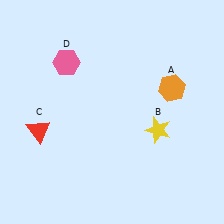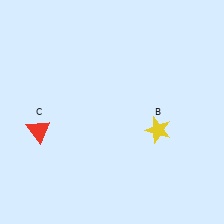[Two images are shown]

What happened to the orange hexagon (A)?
The orange hexagon (A) was removed in Image 2. It was in the top-right area of Image 1.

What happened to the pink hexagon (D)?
The pink hexagon (D) was removed in Image 2. It was in the top-left area of Image 1.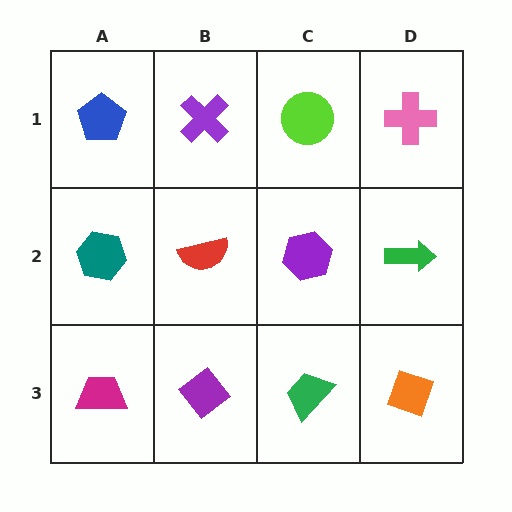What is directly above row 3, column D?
A green arrow.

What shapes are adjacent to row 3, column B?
A red semicircle (row 2, column B), a magenta trapezoid (row 3, column A), a green trapezoid (row 3, column C).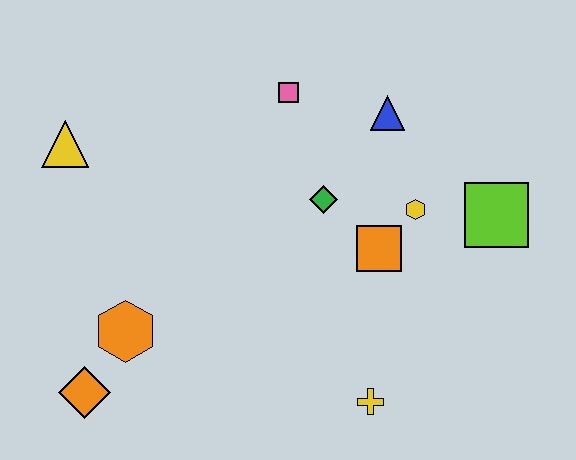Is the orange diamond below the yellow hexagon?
Yes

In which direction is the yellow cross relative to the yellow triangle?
The yellow cross is to the right of the yellow triangle.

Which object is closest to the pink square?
The blue triangle is closest to the pink square.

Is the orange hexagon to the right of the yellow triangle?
Yes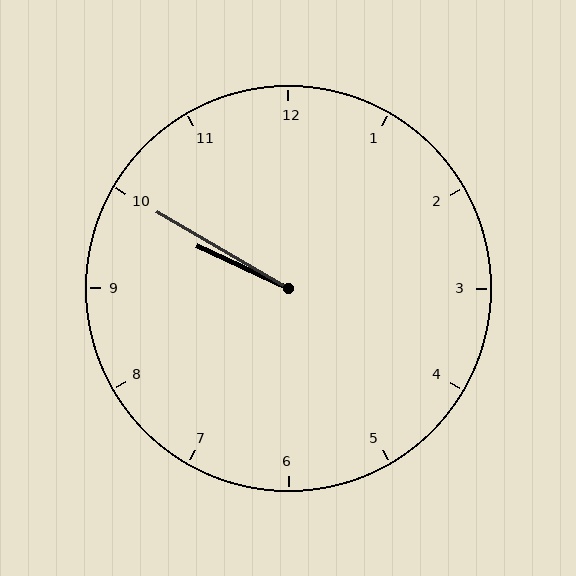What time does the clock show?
9:50.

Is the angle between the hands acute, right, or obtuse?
It is acute.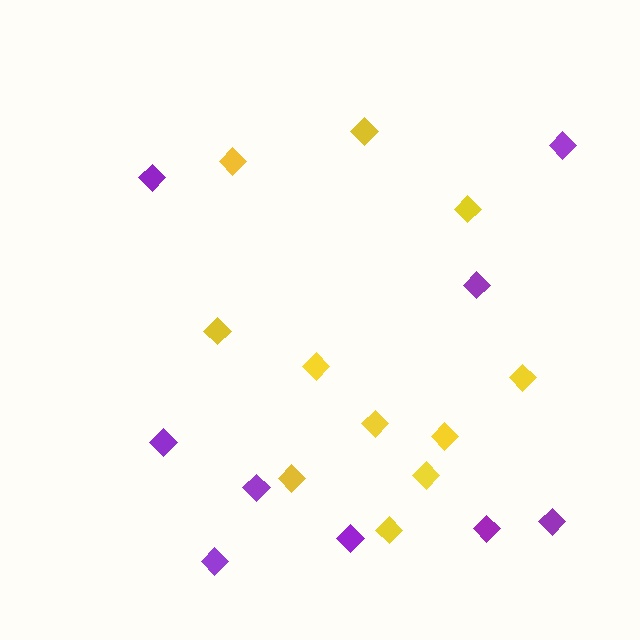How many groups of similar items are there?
There are 2 groups: one group of purple diamonds (9) and one group of yellow diamonds (11).